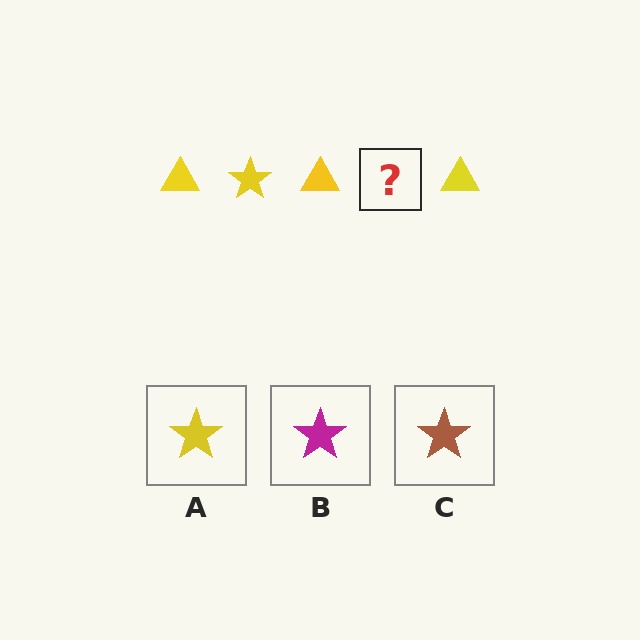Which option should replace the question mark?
Option A.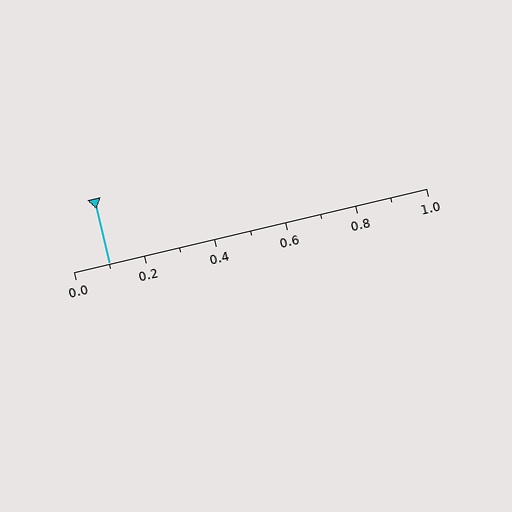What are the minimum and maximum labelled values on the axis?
The axis runs from 0.0 to 1.0.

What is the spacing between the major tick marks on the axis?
The major ticks are spaced 0.2 apart.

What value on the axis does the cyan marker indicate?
The marker indicates approximately 0.1.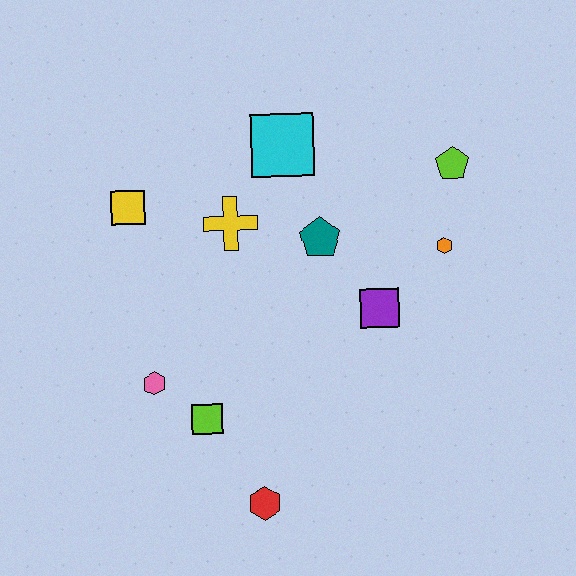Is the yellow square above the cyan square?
No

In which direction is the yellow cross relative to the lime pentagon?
The yellow cross is to the left of the lime pentagon.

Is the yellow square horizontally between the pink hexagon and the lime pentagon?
No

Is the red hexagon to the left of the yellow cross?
No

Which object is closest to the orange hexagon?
The lime pentagon is closest to the orange hexagon.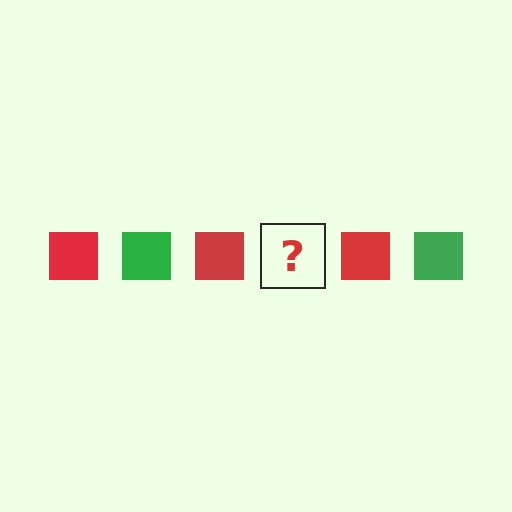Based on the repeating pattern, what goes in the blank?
The blank should be a green square.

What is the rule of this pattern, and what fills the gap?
The rule is that the pattern cycles through red, green squares. The gap should be filled with a green square.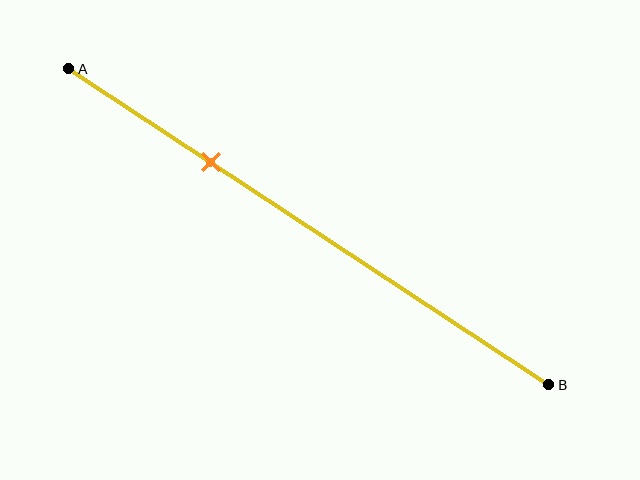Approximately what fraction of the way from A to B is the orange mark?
The orange mark is approximately 30% of the way from A to B.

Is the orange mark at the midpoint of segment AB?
No, the mark is at about 30% from A, not at the 50% midpoint.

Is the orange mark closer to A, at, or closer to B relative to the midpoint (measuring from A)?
The orange mark is closer to point A than the midpoint of segment AB.